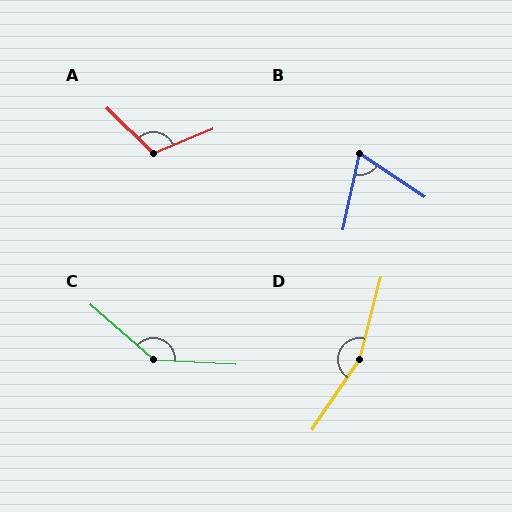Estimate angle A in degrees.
Approximately 113 degrees.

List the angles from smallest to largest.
B (69°), A (113°), C (142°), D (161°).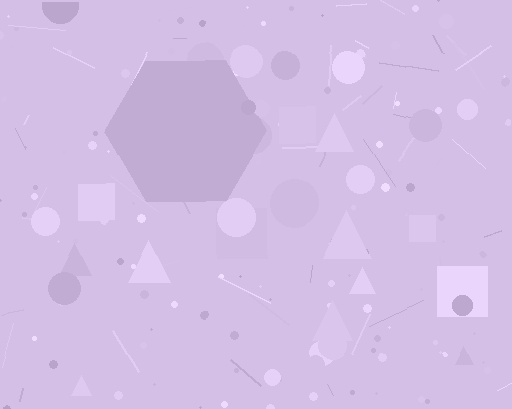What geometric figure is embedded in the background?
A hexagon is embedded in the background.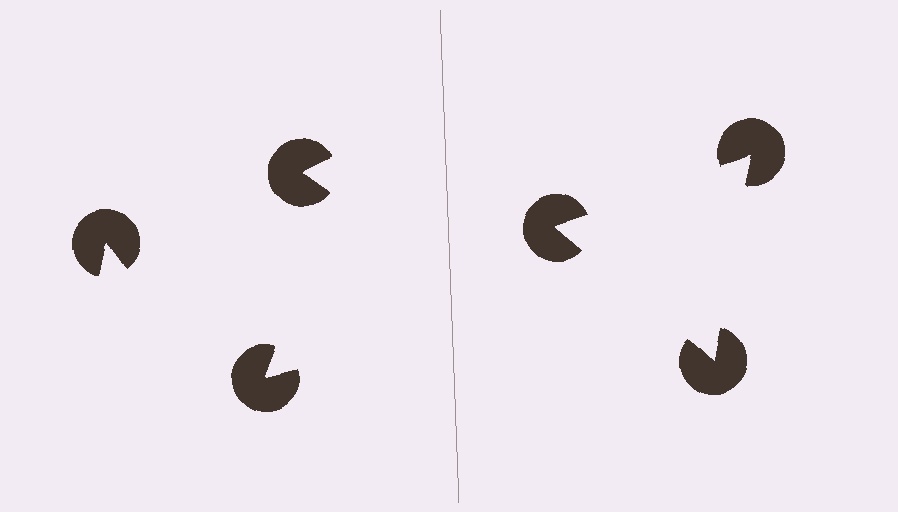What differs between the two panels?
The pac-man discs are positioned identically on both sides; only the wedge orientations differ. On the right they align to a triangle; on the left they are misaligned.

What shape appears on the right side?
An illusory triangle.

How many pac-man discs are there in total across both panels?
6 — 3 on each side.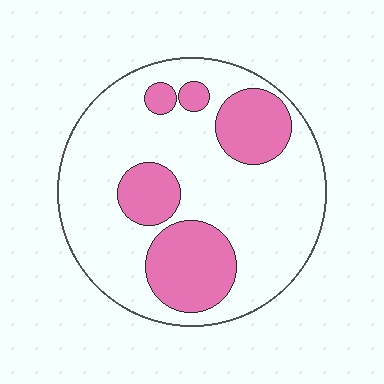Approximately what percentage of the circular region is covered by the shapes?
Approximately 30%.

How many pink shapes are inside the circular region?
5.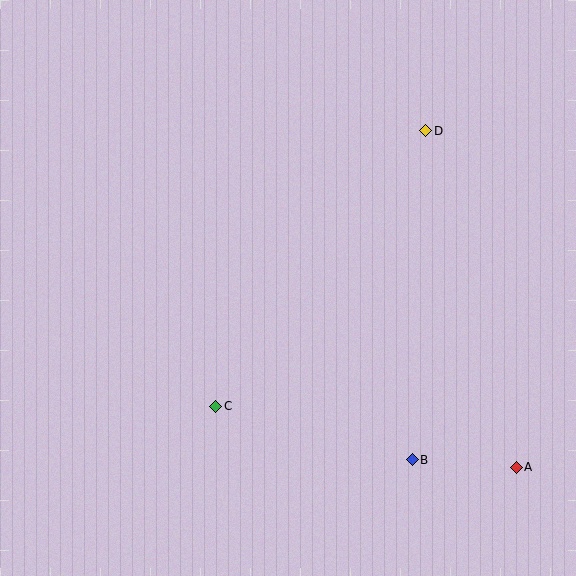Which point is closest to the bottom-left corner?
Point C is closest to the bottom-left corner.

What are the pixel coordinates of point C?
Point C is at (216, 406).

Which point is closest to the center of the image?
Point C at (216, 406) is closest to the center.